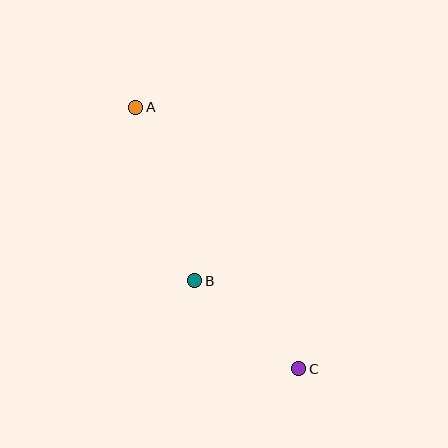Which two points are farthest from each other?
Points A and C are farthest from each other.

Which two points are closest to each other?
Points B and C are closest to each other.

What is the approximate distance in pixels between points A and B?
The distance between A and B is approximately 183 pixels.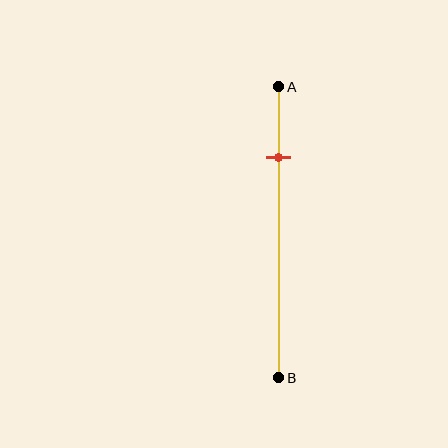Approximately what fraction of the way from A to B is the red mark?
The red mark is approximately 25% of the way from A to B.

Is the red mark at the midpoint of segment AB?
No, the mark is at about 25% from A, not at the 50% midpoint.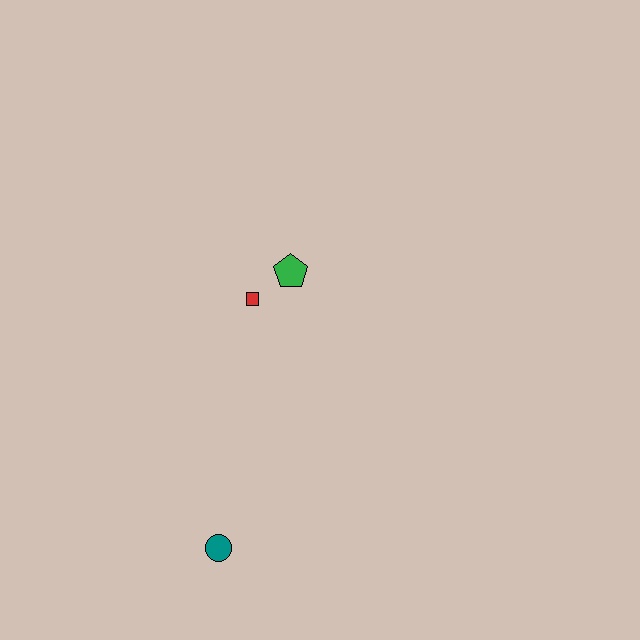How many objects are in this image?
There are 3 objects.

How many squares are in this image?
There is 1 square.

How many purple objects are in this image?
There are no purple objects.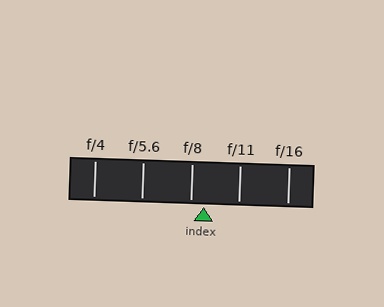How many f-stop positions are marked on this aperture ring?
There are 5 f-stop positions marked.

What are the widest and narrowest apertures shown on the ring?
The widest aperture shown is f/4 and the narrowest is f/16.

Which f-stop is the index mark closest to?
The index mark is closest to f/8.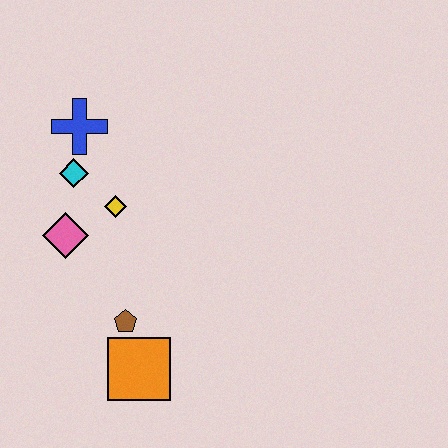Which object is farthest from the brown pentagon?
The blue cross is farthest from the brown pentagon.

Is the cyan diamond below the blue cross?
Yes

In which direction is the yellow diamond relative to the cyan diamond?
The yellow diamond is to the right of the cyan diamond.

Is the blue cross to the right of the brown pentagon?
No